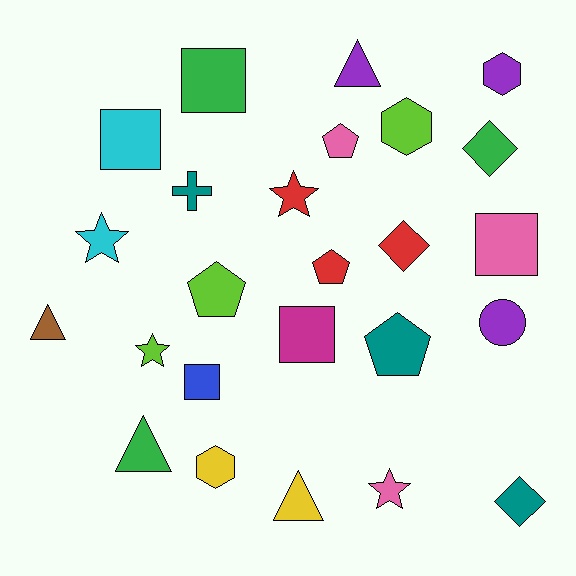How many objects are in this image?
There are 25 objects.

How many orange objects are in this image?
There are no orange objects.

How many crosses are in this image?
There is 1 cross.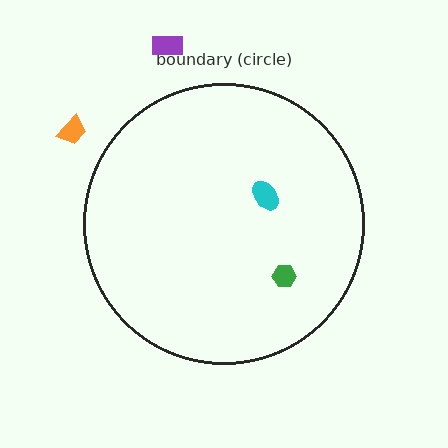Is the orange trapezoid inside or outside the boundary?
Outside.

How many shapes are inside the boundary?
2 inside, 2 outside.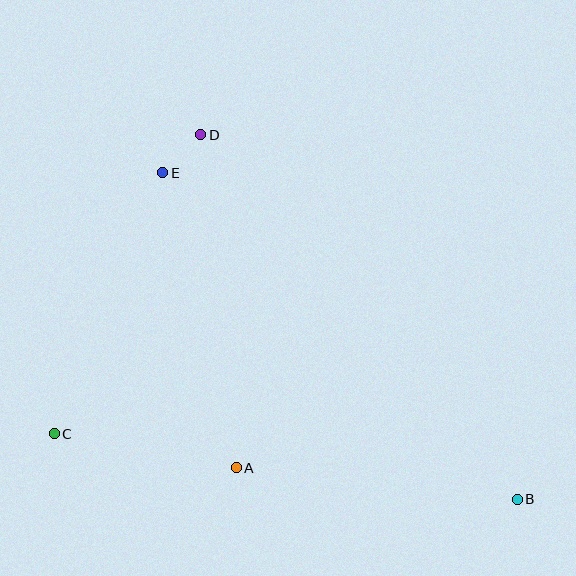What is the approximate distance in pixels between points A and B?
The distance between A and B is approximately 283 pixels.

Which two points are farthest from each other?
Points B and D are farthest from each other.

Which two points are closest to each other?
Points D and E are closest to each other.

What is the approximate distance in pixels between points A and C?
The distance between A and C is approximately 185 pixels.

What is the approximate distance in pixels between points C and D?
The distance between C and D is approximately 333 pixels.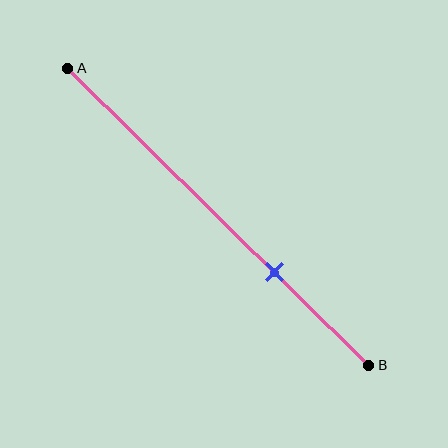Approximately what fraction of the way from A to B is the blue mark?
The blue mark is approximately 70% of the way from A to B.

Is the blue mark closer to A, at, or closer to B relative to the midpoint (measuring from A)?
The blue mark is closer to point B than the midpoint of segment AB.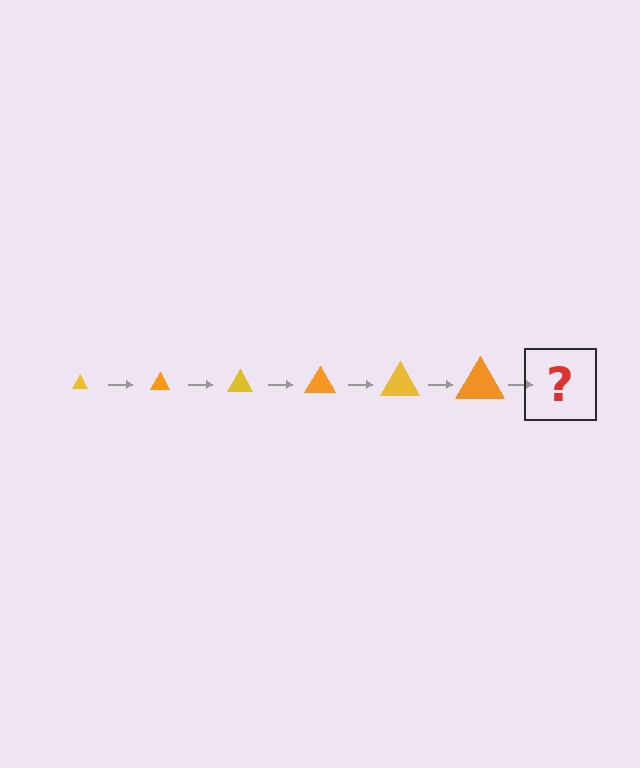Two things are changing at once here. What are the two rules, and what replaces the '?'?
The two rules are that the triangle grows larger each step and the color cycles through yellow and orange. The '?' should be a yellow triangle, larger than the previous one.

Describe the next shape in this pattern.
It should be a yellow triangle, larger than the previous one.